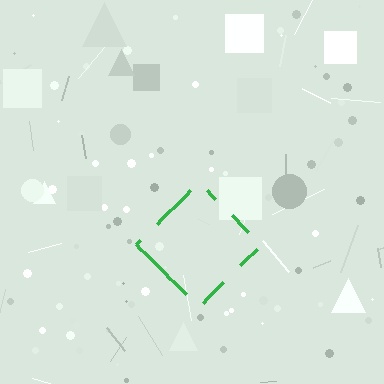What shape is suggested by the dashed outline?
The dashed outline suggests a diamond.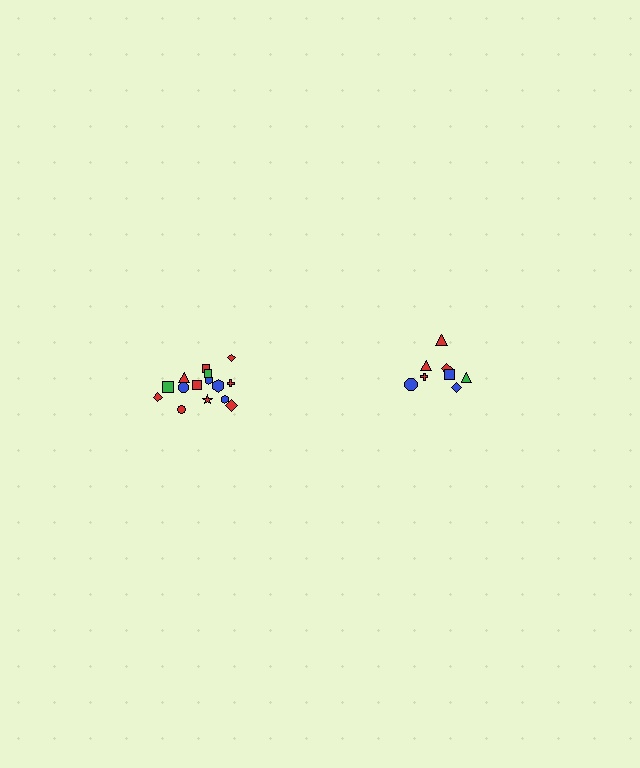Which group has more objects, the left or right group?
The left group.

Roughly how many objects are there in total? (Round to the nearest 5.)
Roughly 25 objects in total.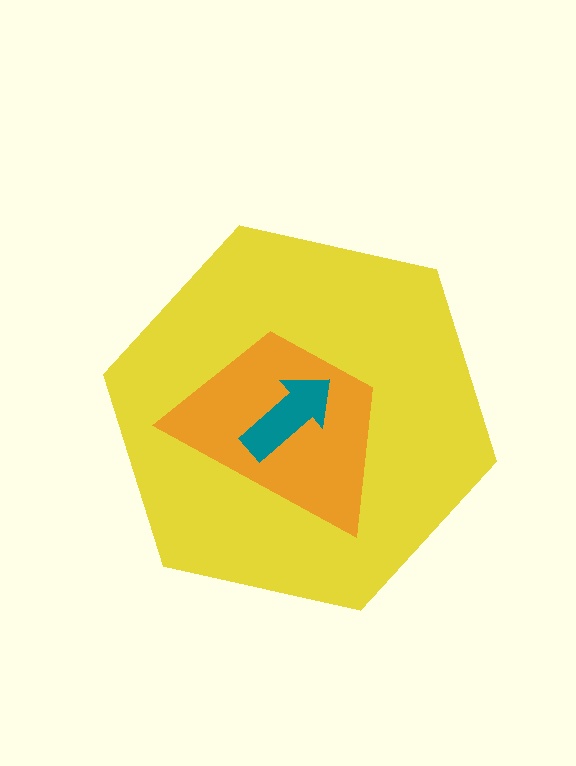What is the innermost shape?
The teal arrow.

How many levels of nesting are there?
3.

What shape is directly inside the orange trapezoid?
The teal arrow.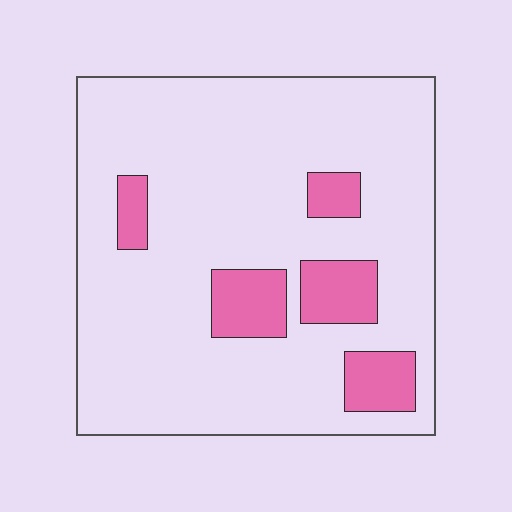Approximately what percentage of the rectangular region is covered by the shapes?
Approximately 15%.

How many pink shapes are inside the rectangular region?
5.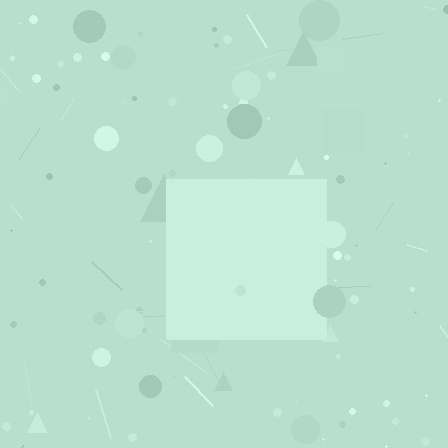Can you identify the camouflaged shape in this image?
The camouflaged shape is a square.